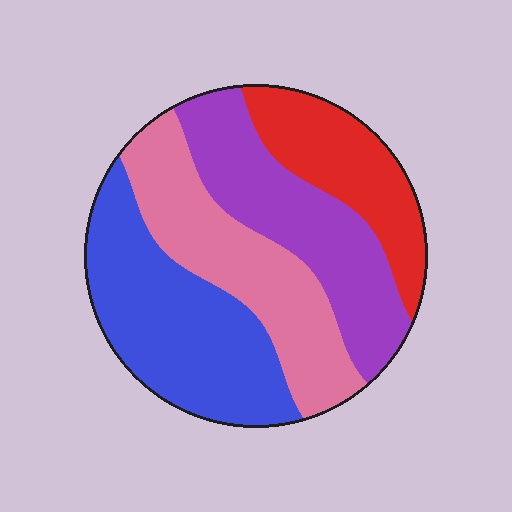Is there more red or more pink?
Pink.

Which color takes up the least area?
Red, at roughly 20%.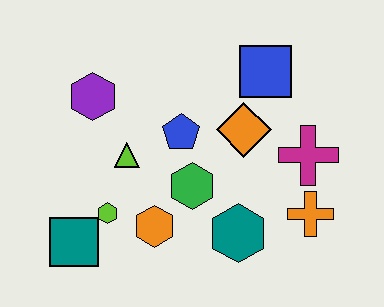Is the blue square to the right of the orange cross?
No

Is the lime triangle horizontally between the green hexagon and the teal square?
Yes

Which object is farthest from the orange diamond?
The teal square is farthest from the orange diamond.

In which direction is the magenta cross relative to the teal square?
The magenta cross is to the right of the teal square.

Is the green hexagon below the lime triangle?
Yes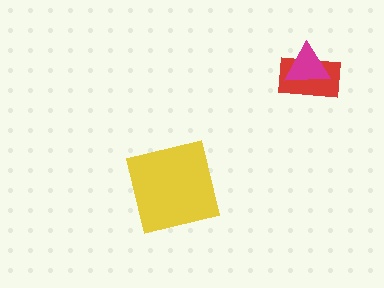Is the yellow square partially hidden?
No, no other shape covers it.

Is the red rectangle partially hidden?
Yes, it is partially covered by another shape.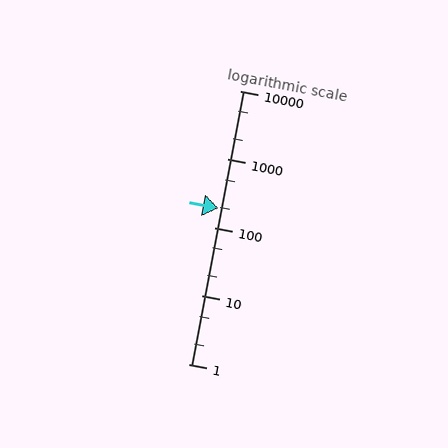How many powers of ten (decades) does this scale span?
The scale spans 4 decades, from 1 to 10000.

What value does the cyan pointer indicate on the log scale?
The pointer indicates approximately 190.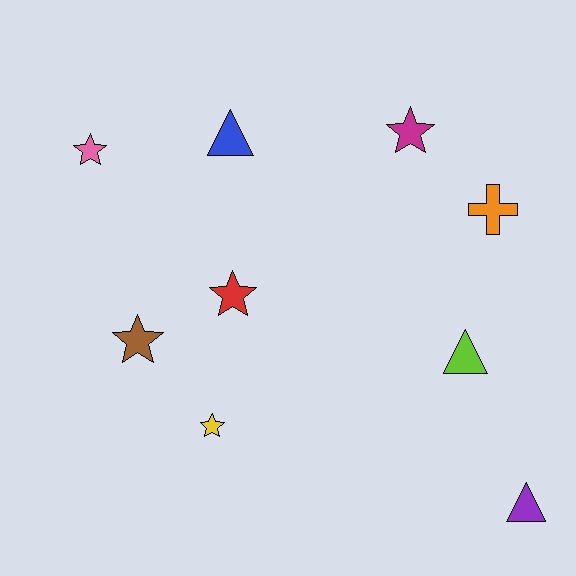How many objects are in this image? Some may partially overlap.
There are 9 objects.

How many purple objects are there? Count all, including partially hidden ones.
There is 1 purple object.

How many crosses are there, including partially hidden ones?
There is 1 cross.